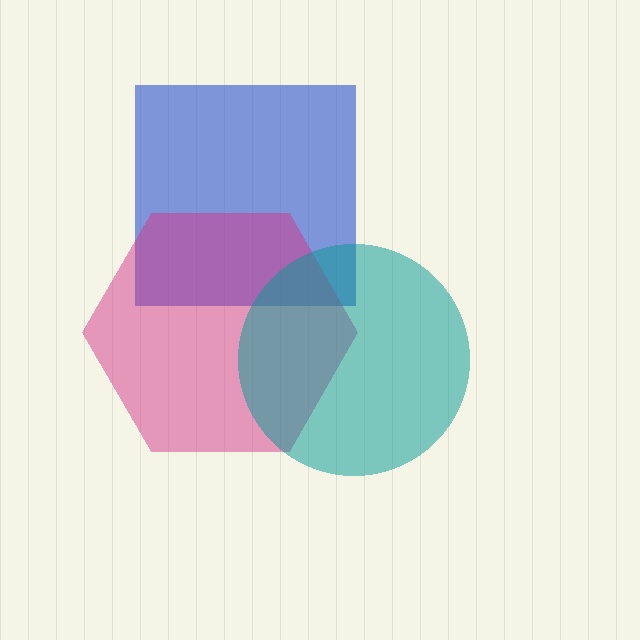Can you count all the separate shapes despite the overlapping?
Yes, there are 3 separate shapes.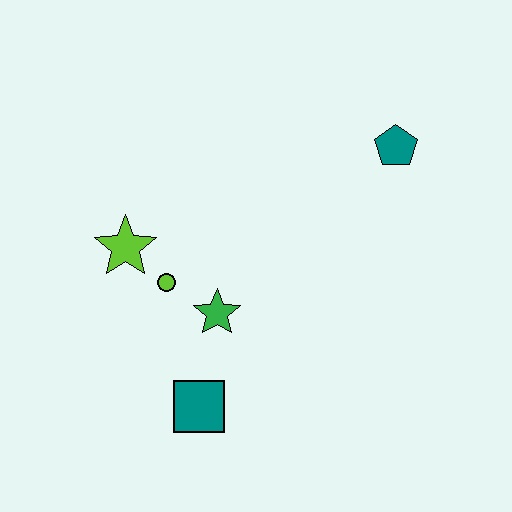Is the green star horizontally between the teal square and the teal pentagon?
Yes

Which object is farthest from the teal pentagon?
The teal square is farthest from the teal pentagon.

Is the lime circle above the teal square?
Yes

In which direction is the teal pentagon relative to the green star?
The teal pentagon is to the right of the green star.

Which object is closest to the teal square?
The green star is closest to the teal square.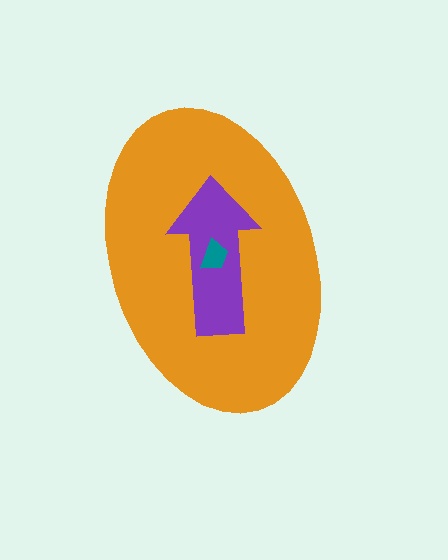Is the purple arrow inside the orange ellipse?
Yes.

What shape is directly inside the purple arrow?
The teal trapezoid.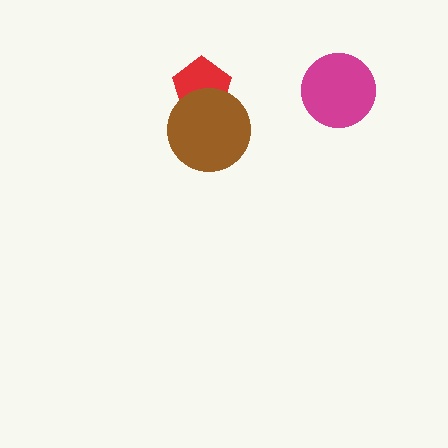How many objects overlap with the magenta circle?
0 objects overlap with the magenta circle.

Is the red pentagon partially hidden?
Yes, it is partially covered by another shape.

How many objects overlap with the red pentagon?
1 object overlaps with the red pentagon.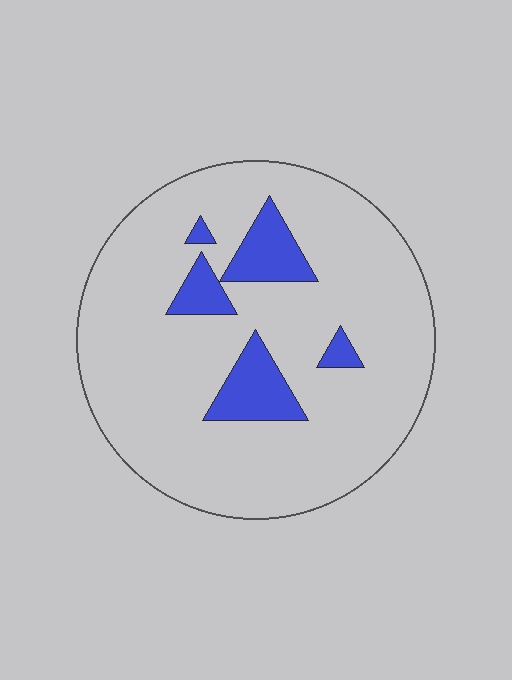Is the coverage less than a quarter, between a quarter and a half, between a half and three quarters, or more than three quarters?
Less than a quarter.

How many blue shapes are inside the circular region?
5.